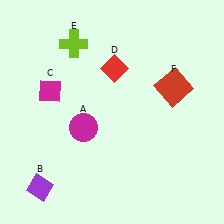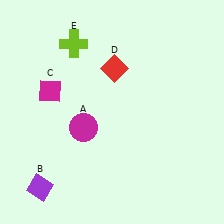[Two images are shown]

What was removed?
The red square (F) was removed in Image 2.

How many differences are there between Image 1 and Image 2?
There is 1 difference between the two images.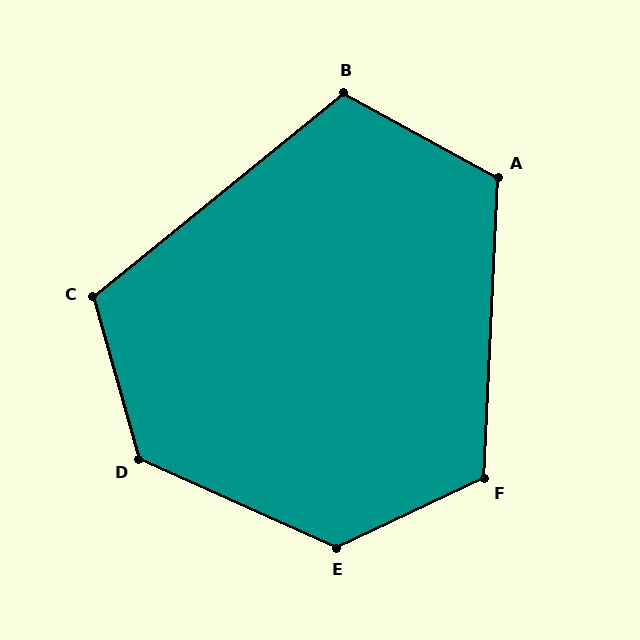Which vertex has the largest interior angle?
E, at approximately 131 degrees.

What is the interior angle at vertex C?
Approximately 113 degrees (obtuse).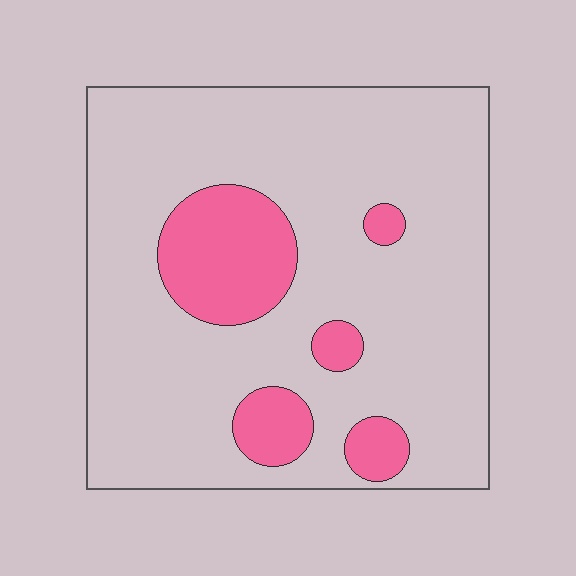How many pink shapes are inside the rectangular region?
5.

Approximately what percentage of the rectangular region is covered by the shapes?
Approximately 15%.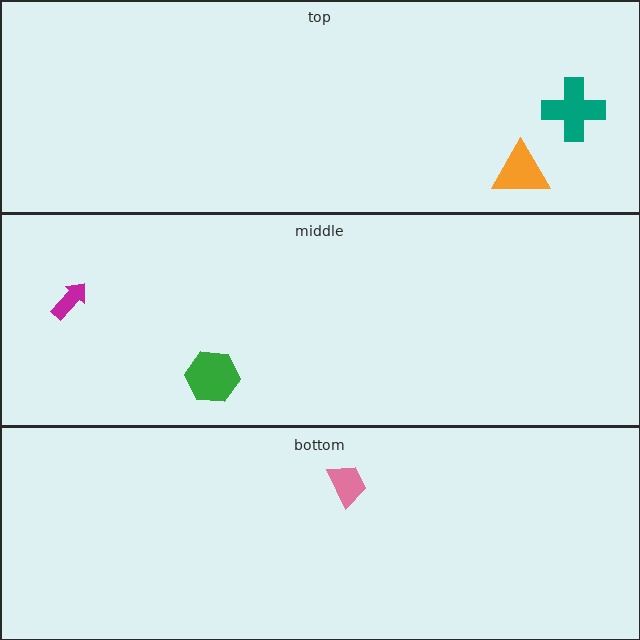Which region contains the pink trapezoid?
The bottom region.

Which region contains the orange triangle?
The top region.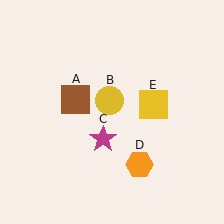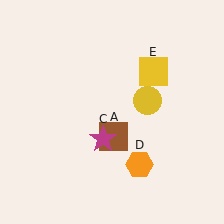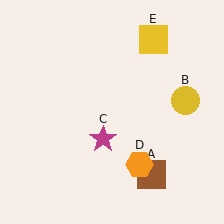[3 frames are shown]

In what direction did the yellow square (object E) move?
The yellow square (object E) moved up.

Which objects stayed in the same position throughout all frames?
Magenta star (object C) and orange hexagon (object D) remained stationary.